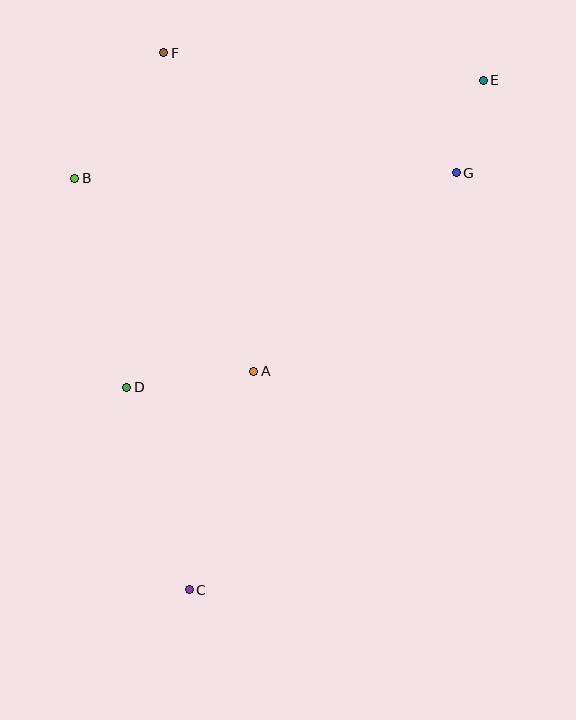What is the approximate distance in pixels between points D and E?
The distance between D and E is approximately 470 pixels.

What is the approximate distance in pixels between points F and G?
The distance between F and G is approximately 316 pixels.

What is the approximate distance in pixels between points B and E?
The distance between B and E is approximately 420 pixels.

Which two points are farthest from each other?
Points C and E are farthest from each other.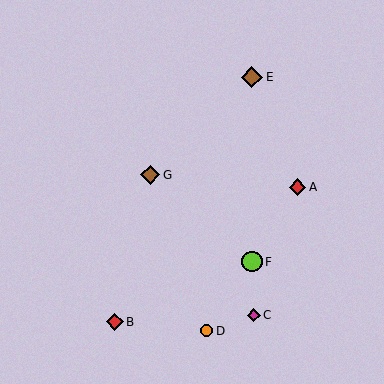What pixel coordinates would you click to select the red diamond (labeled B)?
Click at (115, 322) to select the red diamond B.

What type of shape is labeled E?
Shape E is a brown diamond.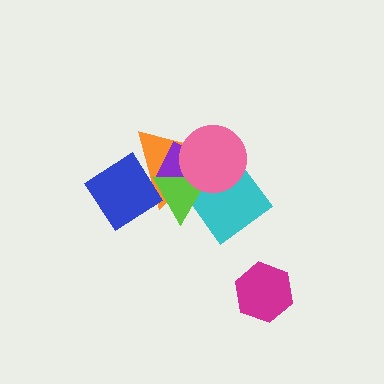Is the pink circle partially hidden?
No, no other shape covers it.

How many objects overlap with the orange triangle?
5 objects overlap with the orange triangle.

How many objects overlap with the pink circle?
4 objects overlap with the pink circle.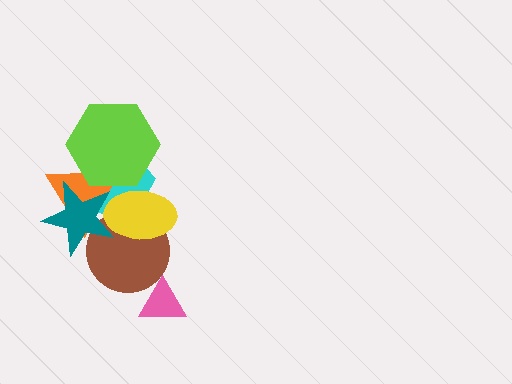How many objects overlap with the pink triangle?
0 objects overlap with the pink triangle.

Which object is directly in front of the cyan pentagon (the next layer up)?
The orange triangle is directly in front of the cyan pentagon.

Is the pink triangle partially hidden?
No, no other shape covers it.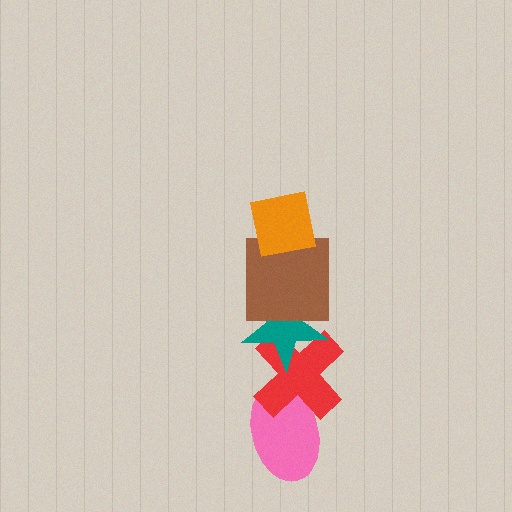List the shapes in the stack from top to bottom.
From top to bottom: the orange square, the brown square, the teal star, the red cross, the pink ellipse.